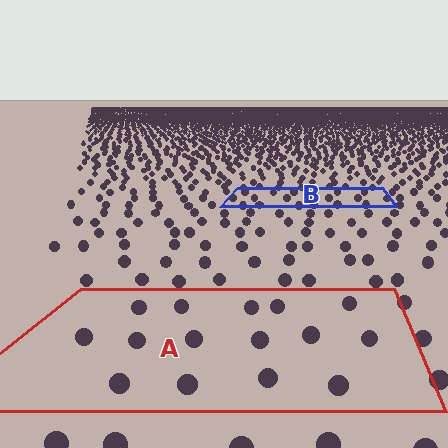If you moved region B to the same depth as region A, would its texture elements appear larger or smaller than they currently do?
They would appear larger. At a closer depth, the same texture elements are projected at a bigger on-screen size.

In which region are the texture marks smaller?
The texture marks are smaller in region B, because it is farther away.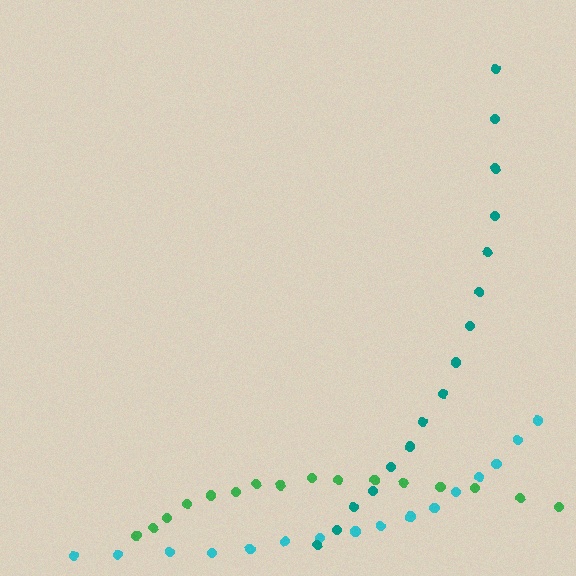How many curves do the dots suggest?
There are 3 distinct paths.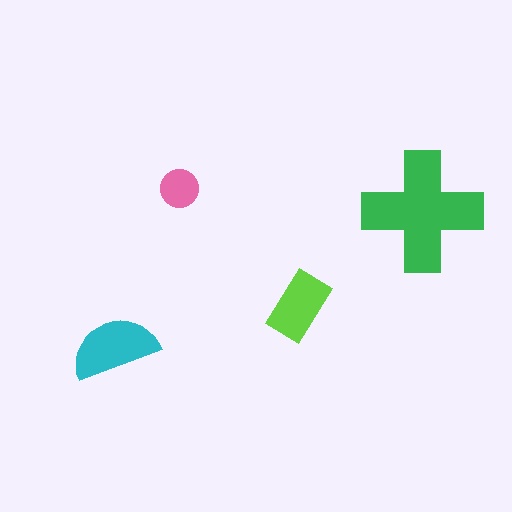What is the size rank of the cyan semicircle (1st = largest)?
2nd.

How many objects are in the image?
There are 4 objects in the image.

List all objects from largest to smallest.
The green cross, the cyan semicircle, the lime rectangle, the pink circle.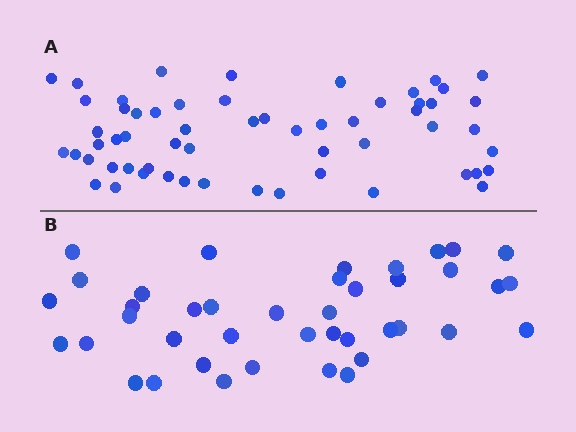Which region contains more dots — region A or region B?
Region A (the top region) has more dots.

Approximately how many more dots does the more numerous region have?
Region A has approximately 15 more dots than region B.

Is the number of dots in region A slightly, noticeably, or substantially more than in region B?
Region A has noticeably more, but not dramatically so. The ratio is roughly 1.4 to 1.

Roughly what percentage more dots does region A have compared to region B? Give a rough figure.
About 40% more.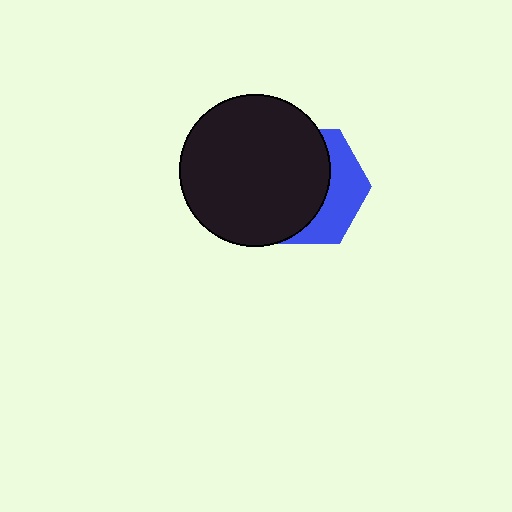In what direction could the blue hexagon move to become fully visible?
The blue hexagon could move right. That would shift it out from behind the black circle entirely.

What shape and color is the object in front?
The object in front is a black circle.